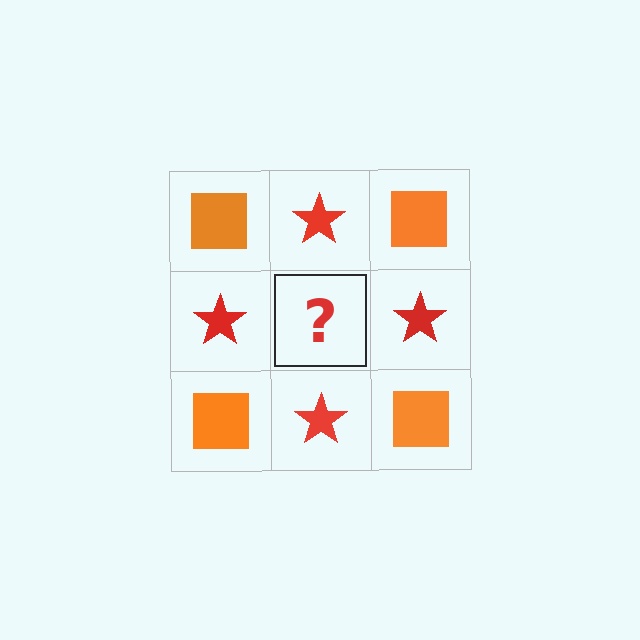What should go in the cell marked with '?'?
The missing cell should contain an orange square.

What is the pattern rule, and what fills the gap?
The rule is that it alternates orange square and red star in a checkerboard pattern. The gap should be filled with an orange square.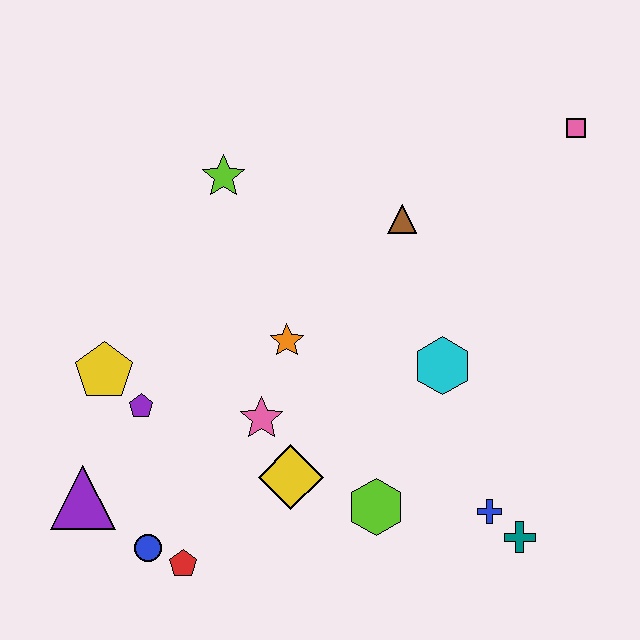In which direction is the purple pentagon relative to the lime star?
The purple pentagon is below the lime star.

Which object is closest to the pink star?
The yellow diamond is closest to the pink star.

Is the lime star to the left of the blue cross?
Yes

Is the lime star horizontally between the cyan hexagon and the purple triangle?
Yes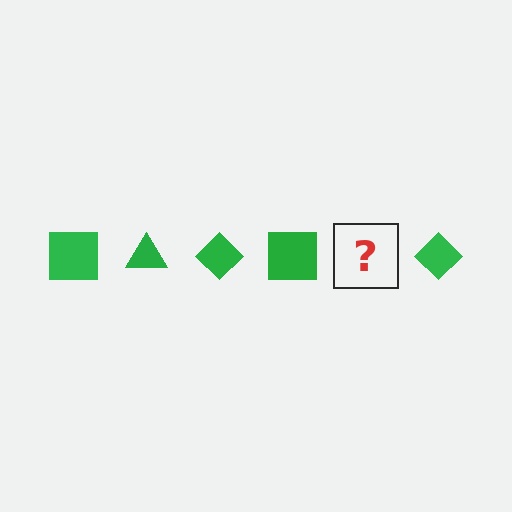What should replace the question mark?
The question mark should be replaced with a green triangle.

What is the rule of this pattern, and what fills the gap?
The rule is that the pattern cycles through square, triangle, diamond shapes in green. The gap should be filled with a green triangle.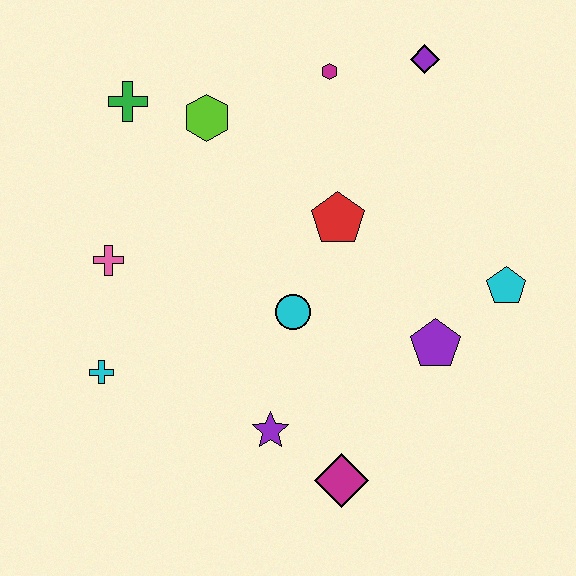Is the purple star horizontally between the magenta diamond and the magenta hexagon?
No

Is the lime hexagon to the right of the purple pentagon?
No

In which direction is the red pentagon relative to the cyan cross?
The red pentagon is to the right of the cyan cross.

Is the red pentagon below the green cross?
Yes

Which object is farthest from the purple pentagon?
The green cross is farthest from the purple pentagon.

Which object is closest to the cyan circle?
The red pentagon is closest to the cyan circle.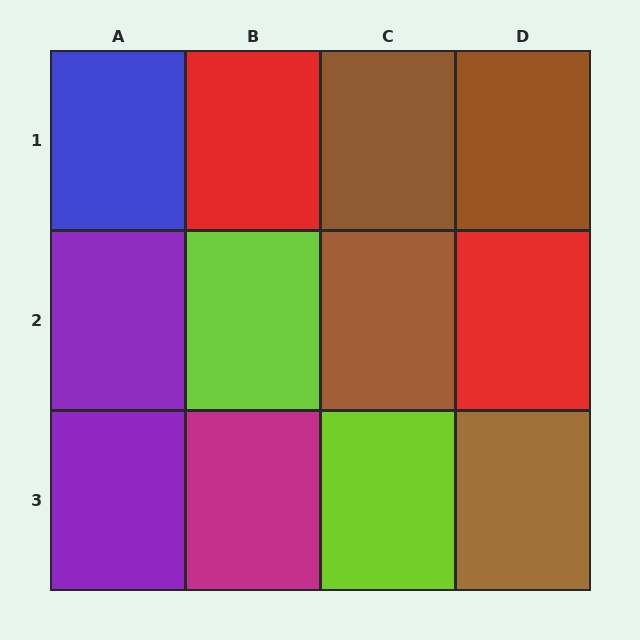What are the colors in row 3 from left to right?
Purple, magenta, lime, brown.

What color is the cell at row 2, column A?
Purple.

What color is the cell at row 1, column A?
Blue.